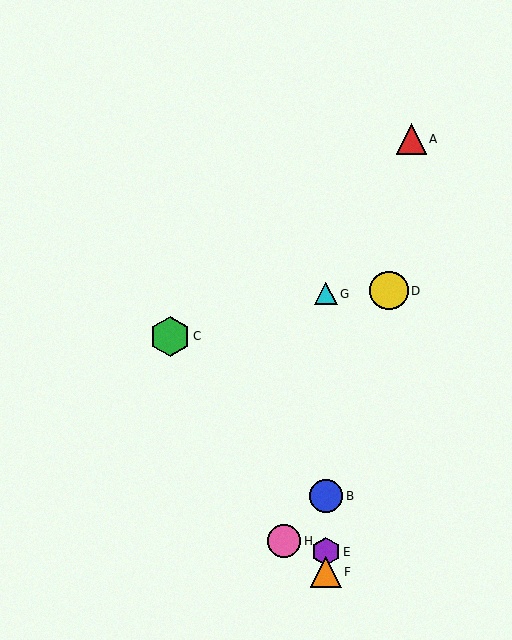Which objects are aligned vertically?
Objects B, E, F, G are aligned vertically.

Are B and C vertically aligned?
No, B is at x≈326 and C is at x≈170.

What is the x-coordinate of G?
Object G is at x≈326.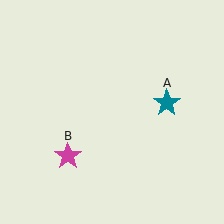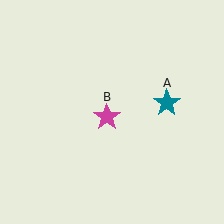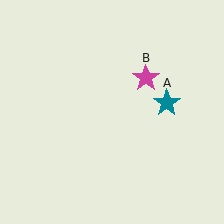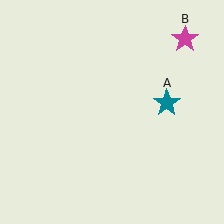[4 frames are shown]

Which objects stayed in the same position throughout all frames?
Teal star (object A) remained stationary.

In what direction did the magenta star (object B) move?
The magenta star (object B) moved up and to the right.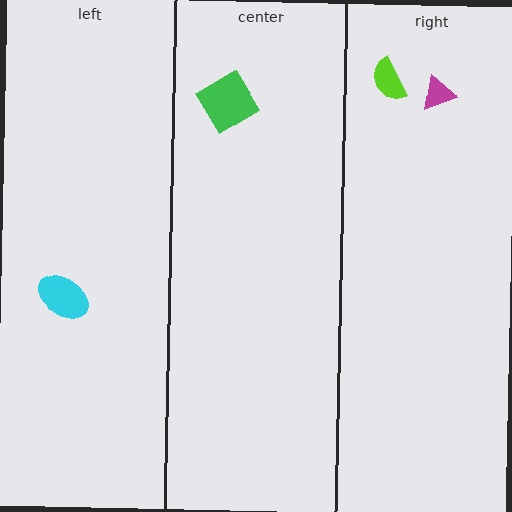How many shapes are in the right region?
2.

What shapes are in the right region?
The lime semicircle, the magenta triangle.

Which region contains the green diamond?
The center region.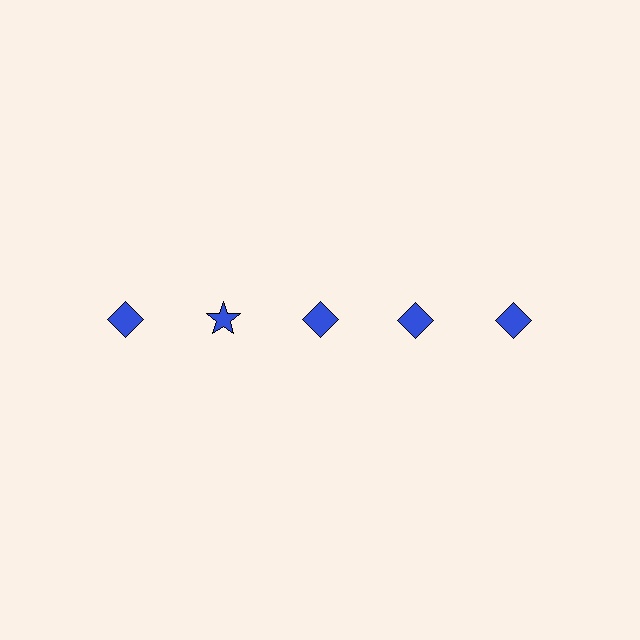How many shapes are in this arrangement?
There are 5 shapes arranged in a grid pattern.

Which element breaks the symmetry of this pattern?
The blue star in the top row, second from left column breaks the symmetry. All other shapes are blue diamonds.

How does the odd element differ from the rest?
It has a different shape: star instead of diamond.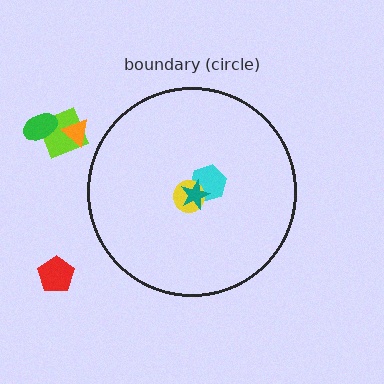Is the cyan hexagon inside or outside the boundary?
Inside.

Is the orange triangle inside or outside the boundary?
Outside.